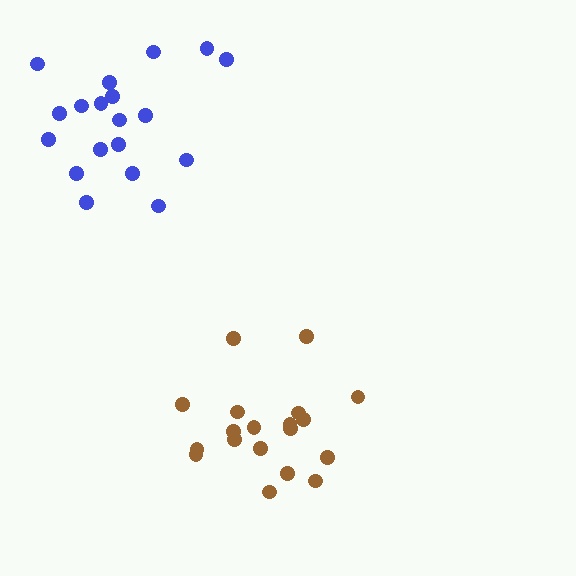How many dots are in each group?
Group 1: 19 dots, Group 2: 19 dots (38 total).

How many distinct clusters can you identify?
There are 2 distinct clusters.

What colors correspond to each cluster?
The clusters are colored: blue, brown.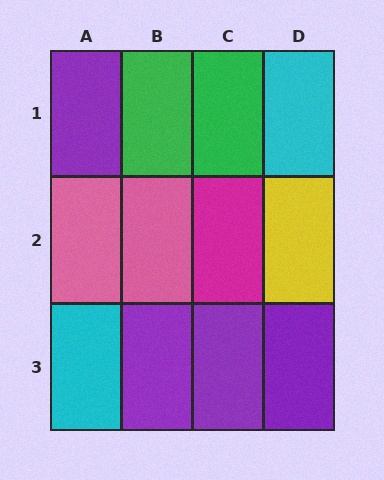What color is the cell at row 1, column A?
Purple.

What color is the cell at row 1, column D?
Cyan.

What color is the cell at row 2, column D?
Yellow.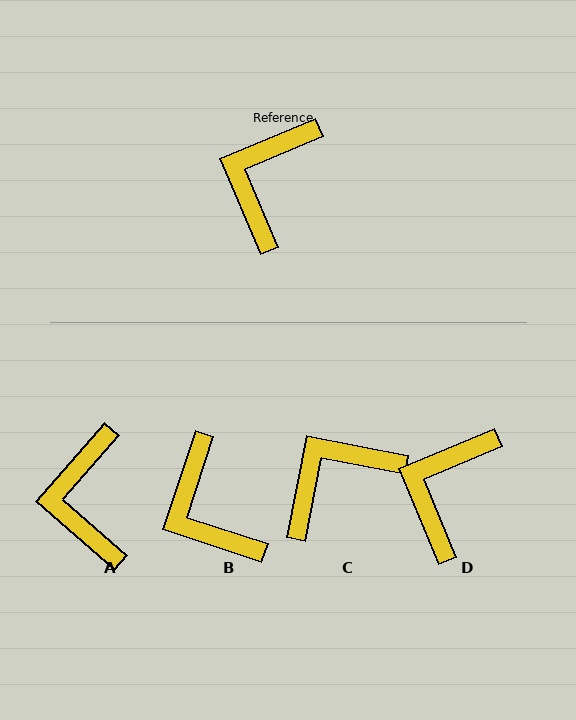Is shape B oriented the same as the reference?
No, it is off by about 49 degrees.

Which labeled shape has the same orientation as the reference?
D.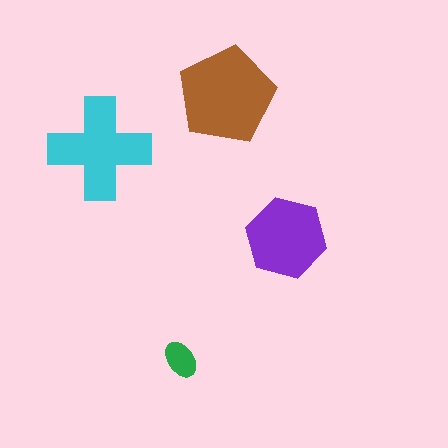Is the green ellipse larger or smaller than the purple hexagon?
Smaller.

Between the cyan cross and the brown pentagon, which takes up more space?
The brown pentagon.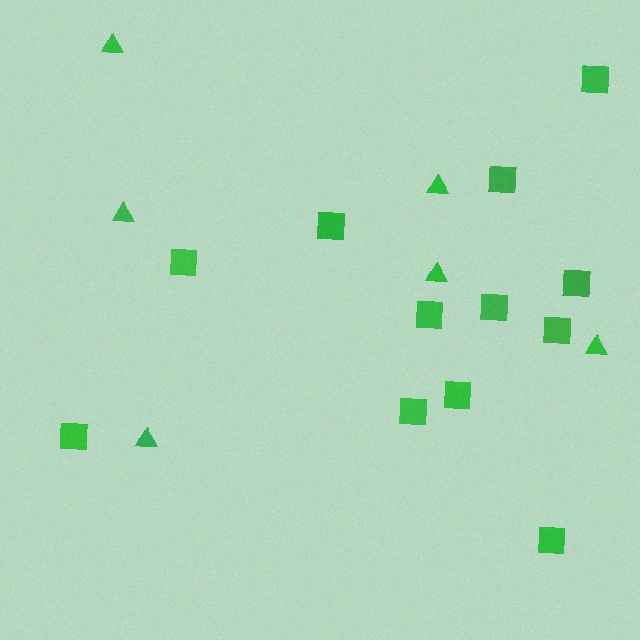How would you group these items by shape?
There are 2 groups: one group of squares (12) and one group of triangles (6).